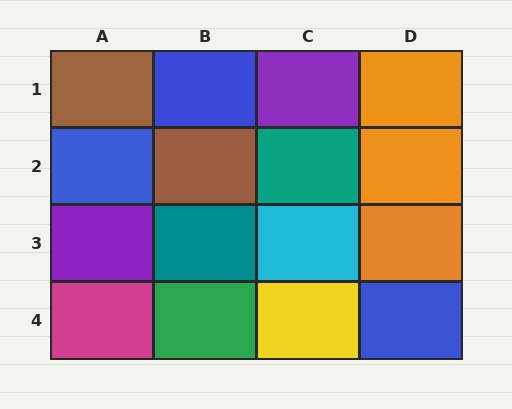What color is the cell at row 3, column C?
Cyan.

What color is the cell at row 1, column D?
Orange.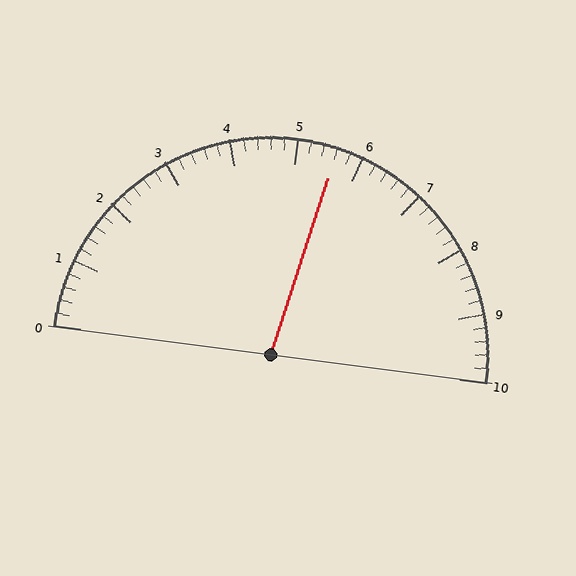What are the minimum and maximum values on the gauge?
The gauge ranges from 0 to 10.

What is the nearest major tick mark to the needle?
The nearest major tick mark is 6.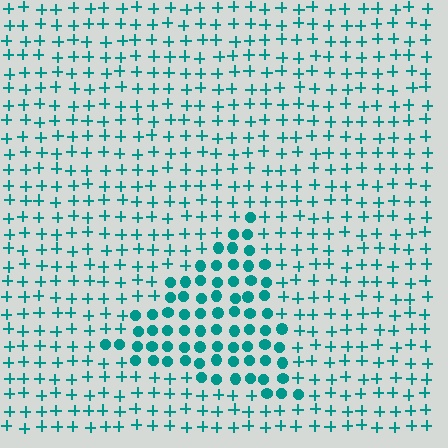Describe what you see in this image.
The image is filled with small teal elements arranged in a uniform grid. A triangle-shaped region contains circles, while the surrounding area contains plus signs. The boundary is defined purely by the change in element shape.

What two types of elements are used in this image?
The image uses circles inside the triangle region and plus signs outside it.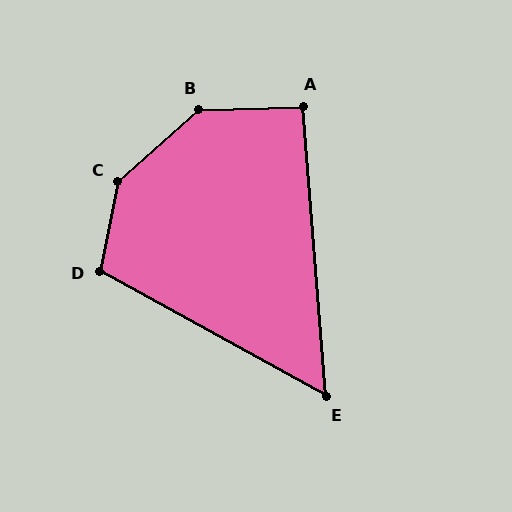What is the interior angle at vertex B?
Approximately 140 degrees (obtuse).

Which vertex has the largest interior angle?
C, at approximately 143 degrees.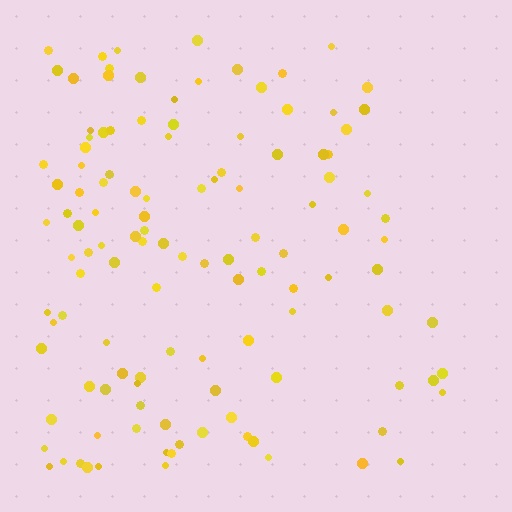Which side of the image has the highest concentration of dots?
The left.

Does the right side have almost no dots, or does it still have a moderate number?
Still a moderate number, just noticeably fewer than the left.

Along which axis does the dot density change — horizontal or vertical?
Horizontal.